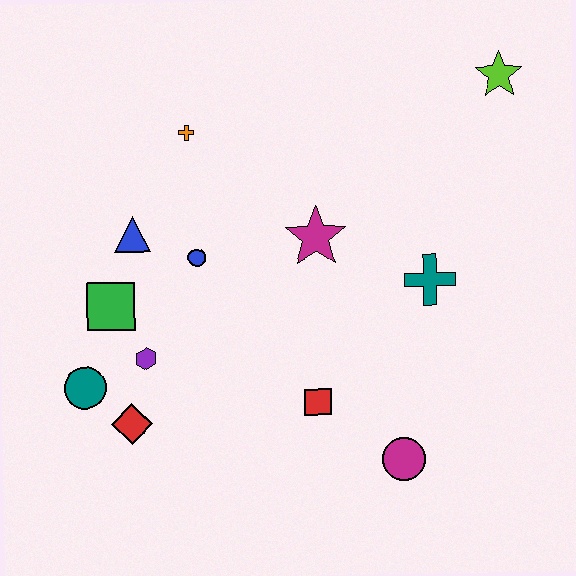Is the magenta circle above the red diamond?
No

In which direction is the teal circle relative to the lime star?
The teal circle is to the left of the lime star.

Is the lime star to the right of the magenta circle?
Yes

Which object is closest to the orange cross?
The blue triangle is closest to the orange cross.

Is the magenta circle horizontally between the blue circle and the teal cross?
Yes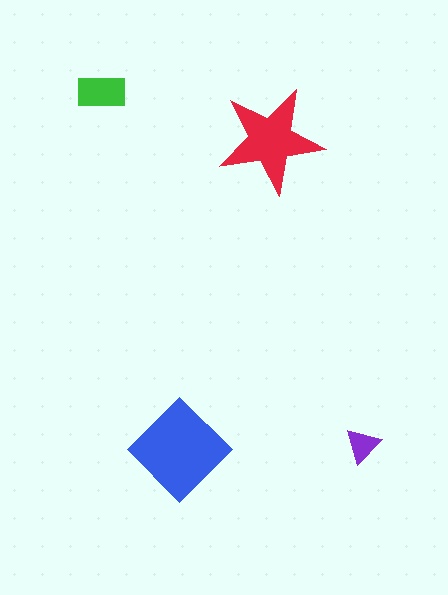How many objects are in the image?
There are 4 objects in the image.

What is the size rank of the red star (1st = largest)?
2nd.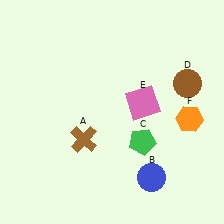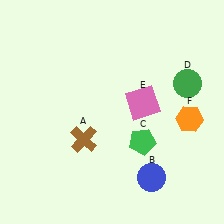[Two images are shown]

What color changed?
The circle (D) changed from brown in Image 1 to green in Image 2.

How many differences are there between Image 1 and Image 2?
There is 1 difference between the two images.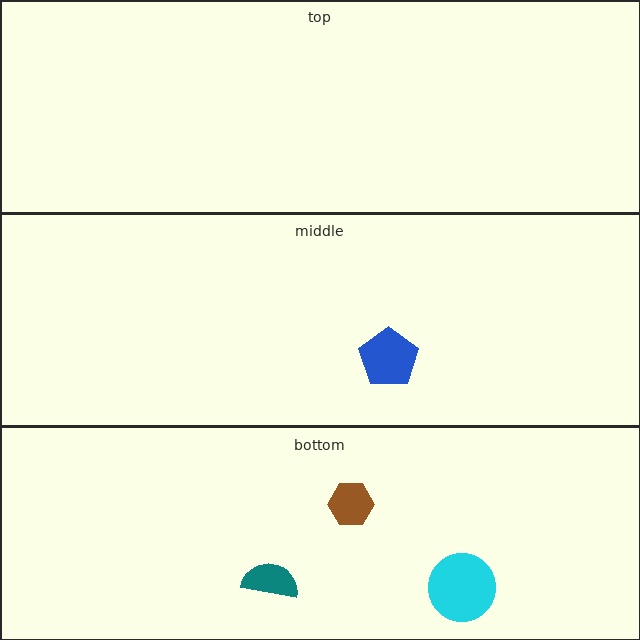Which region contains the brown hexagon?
The bottom region.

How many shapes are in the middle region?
1.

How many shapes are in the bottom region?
3.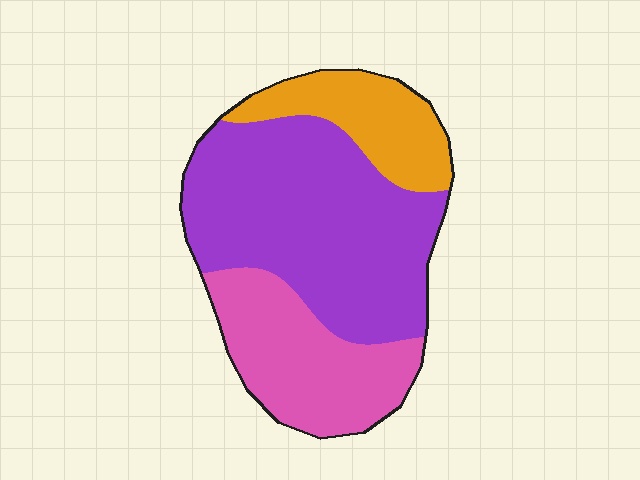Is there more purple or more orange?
Purple.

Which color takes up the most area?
Purple, at roughly 55%.